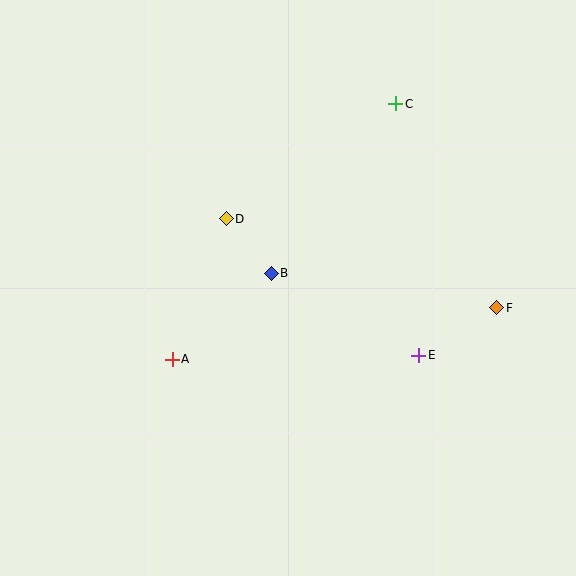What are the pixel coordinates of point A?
Point A is at (172, 359).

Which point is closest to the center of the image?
Point B at (271, 273) is closest to the center.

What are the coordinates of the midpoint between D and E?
The midpoint between D and E is at (323, 287).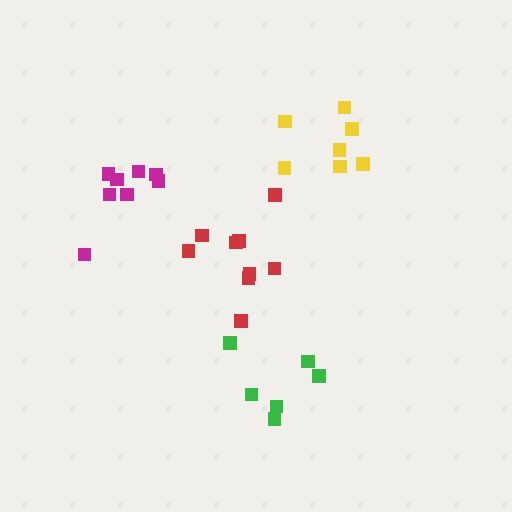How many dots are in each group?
Group 1: 7 dots, Group 2: 8 dots, Group 3: 6 dots, Group 4: 9 dots (30 total).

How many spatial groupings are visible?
There are 4 spatial groupings.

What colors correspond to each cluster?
The clusters are colored: yellow, magenta, green, red.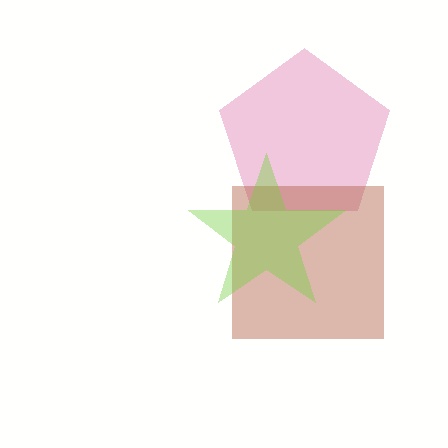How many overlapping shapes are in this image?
There are 3 overlapping shapes in the image.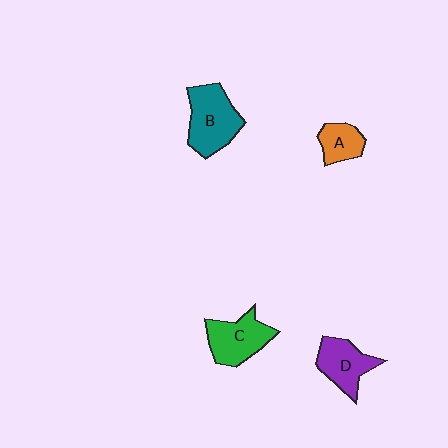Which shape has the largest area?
Shape B (teal).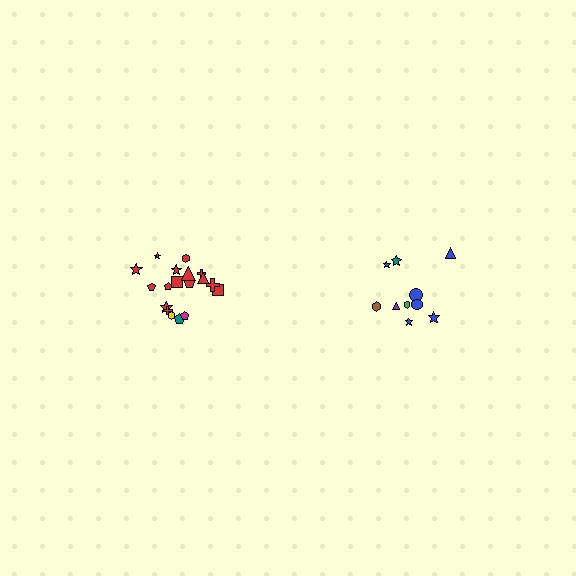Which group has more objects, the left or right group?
The left group.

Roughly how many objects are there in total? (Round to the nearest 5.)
Roughly 30 objects in total.